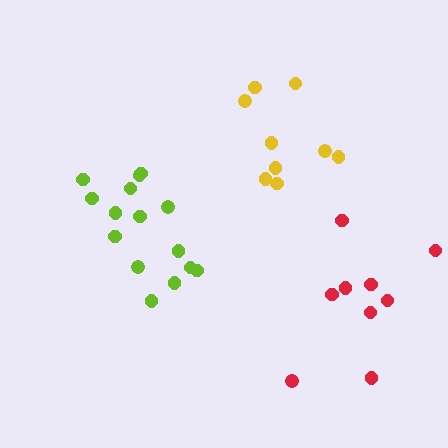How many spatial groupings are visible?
There are 3 spatial groupings.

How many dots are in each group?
Group 1: 9 dots, Group 2: 15 dots, Group 3: 9 dots (33 total).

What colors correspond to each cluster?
The clusters are colored: yellow, lime, red.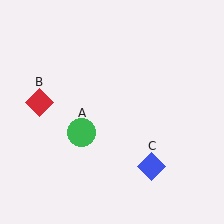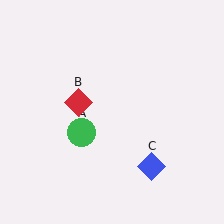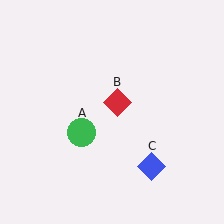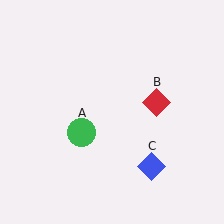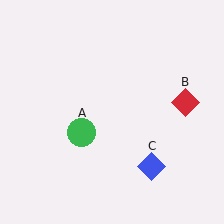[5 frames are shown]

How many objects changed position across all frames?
1 object changed position: red diamond (object B).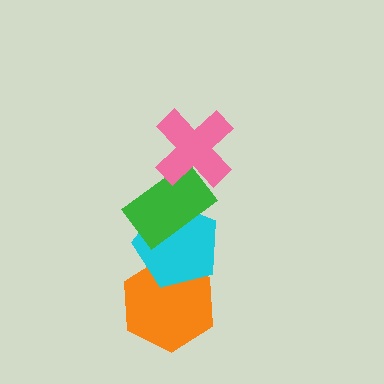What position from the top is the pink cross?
The pink cross is 1st from the top.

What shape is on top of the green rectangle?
The pink cross is on top of the green rectangle.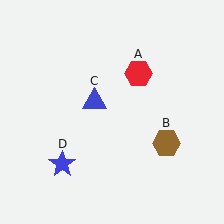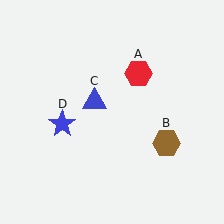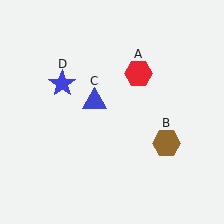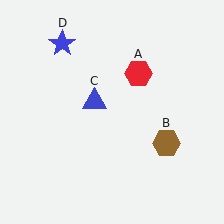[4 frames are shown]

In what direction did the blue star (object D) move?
The blue star (object D) moved up.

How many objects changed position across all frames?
1 object changed position: blue star (object D).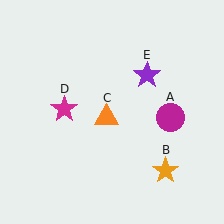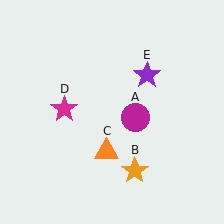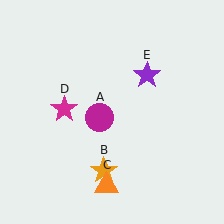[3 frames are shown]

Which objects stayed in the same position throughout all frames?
Magenta star (object D) and purple star (object E) remained stationary.